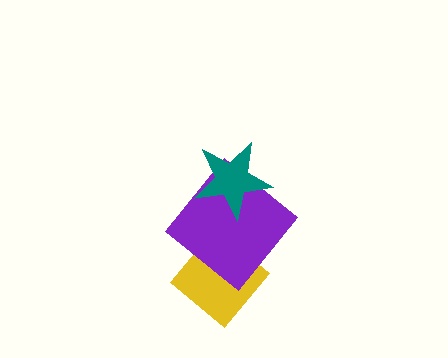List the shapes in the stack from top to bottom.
From top to bottom: the teal star, the purple diamond, the yellow diamond.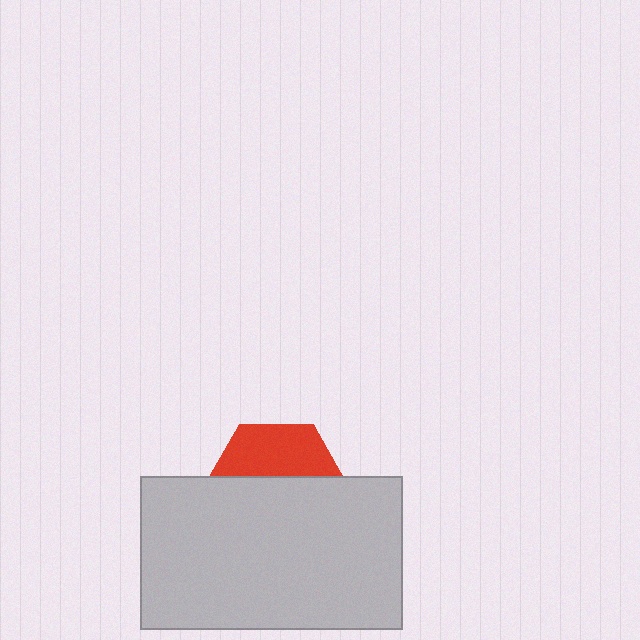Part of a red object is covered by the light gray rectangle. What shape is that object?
It is a hexagon.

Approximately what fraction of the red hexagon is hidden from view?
Roughly 63% of the red hexagon is hidden behind the light gray rectangle.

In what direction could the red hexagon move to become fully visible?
The red hexagon could move up. That would shift it out from behind the light gray rectangle entirely.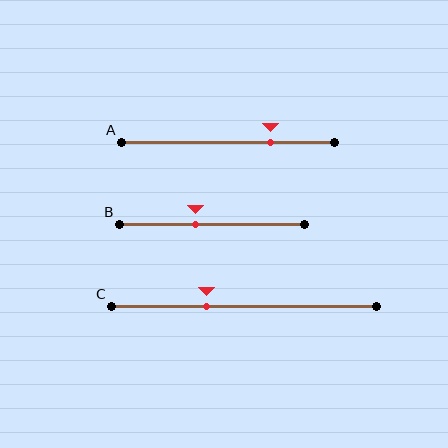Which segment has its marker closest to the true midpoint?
Segment B has its marker closest to the true midpoint.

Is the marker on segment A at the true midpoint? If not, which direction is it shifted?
No, the marker on segment A is shifted to the right by about 20% of the segment length.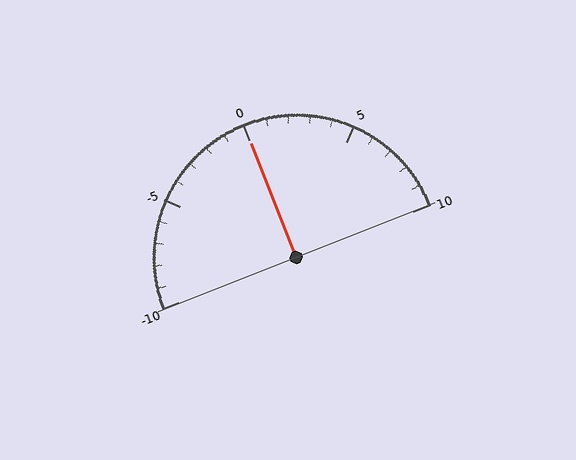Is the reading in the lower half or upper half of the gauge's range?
The reading is in the upper half of the range (-10 to 10).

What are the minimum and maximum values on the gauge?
The gauge ranges from -10 to 10.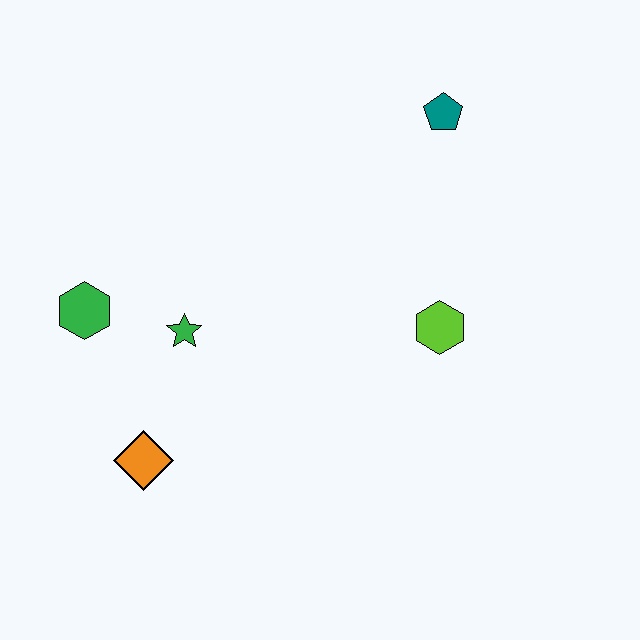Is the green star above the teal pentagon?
No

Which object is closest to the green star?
The green hexagon is closest to the green star.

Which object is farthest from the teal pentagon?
The orange diamond is farthest from the teal pentagon.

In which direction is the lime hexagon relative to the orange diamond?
The lime hexagon is to the right of the orange diamond.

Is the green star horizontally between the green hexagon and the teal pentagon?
Yes